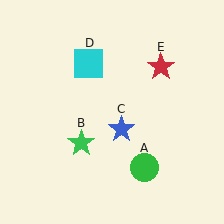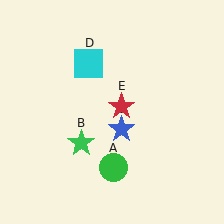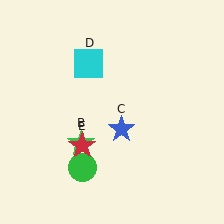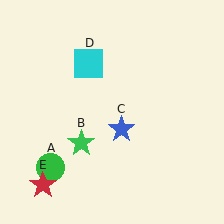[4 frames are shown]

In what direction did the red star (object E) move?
The red star (object E) moved down and to the left.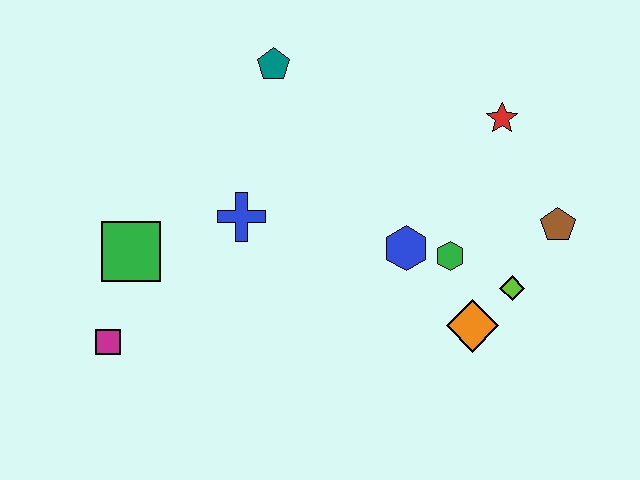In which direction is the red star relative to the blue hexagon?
The red star is above the blue hexagon.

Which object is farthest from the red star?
The magenta square is farthest from the red star.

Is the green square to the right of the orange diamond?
No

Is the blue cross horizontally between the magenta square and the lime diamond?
Yes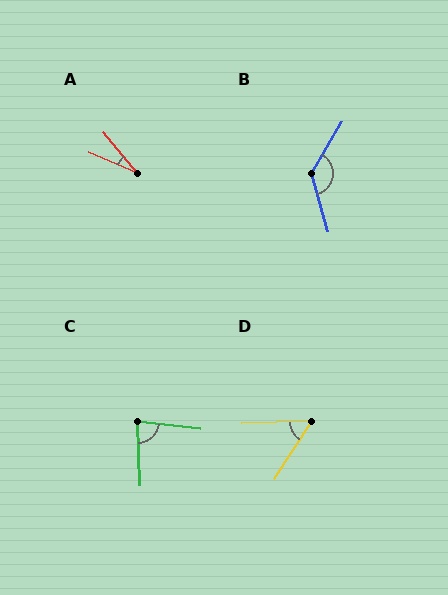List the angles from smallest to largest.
A (27°), D (55°), C (81°), B (133°).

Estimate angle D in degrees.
Approximately 55 degrees.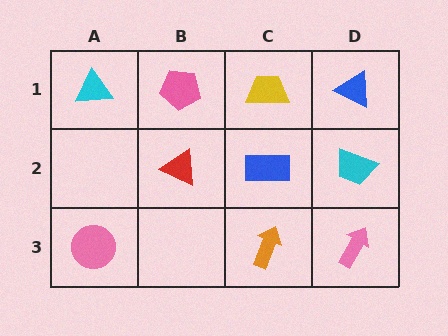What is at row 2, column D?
A cyan trapezoid.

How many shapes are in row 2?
3 shapes.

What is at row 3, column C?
An orange arrow.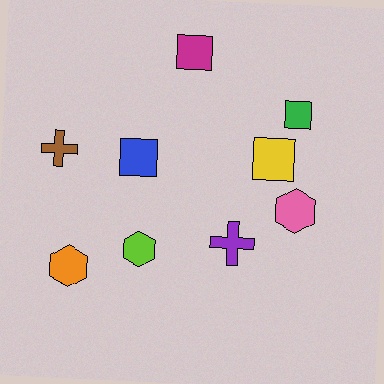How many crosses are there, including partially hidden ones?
There are 2 crosses.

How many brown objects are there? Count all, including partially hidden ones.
There is 1 brown object.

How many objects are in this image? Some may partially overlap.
There are 9 objects.